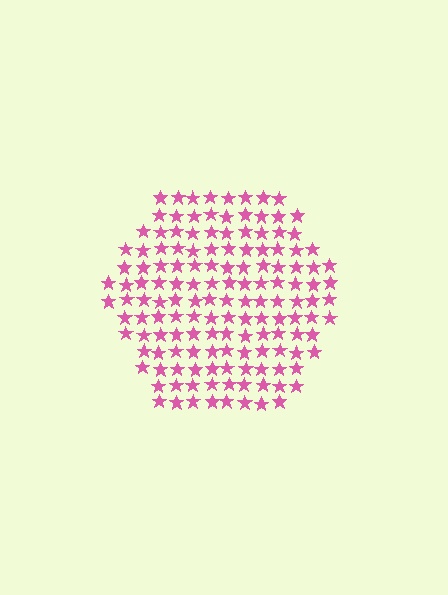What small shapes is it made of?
It is made of small stars.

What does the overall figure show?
The overall figure shows a hexagon.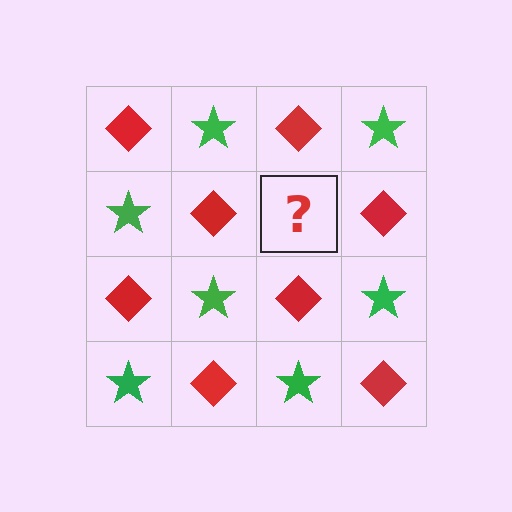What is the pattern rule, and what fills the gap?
The rule is that it alternates red diamond and green star in a checkerboard pattern. The gap should be filled with a green star.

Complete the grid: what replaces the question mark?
The question mark should be replaced with a green star.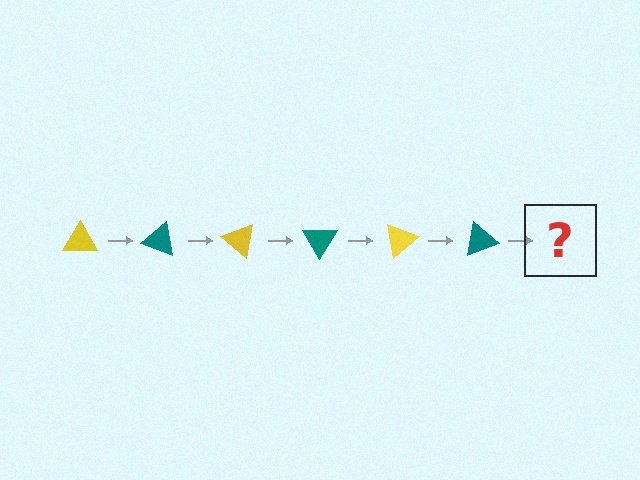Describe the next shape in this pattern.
It should be a yellow triangle, rotated 120 degrees from the start.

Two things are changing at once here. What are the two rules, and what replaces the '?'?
The two rules are that it rotates 20 degrees each step and the color cycles through yellow and teal. The '?' should be a yellow triangle, rotated 120 degrees from the start.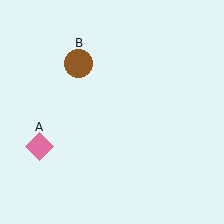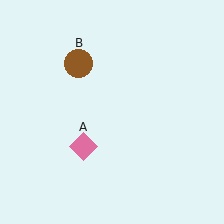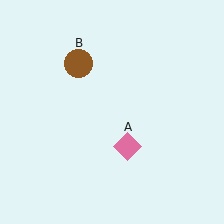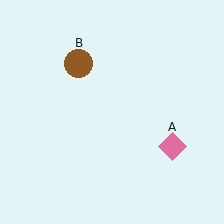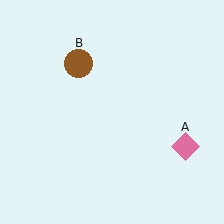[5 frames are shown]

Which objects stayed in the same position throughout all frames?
Brown circle (object B) remained stationary.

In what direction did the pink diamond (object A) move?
The pink diamond (object A) moved right.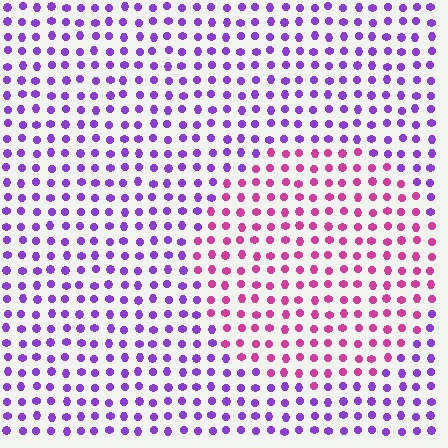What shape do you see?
I see a circle.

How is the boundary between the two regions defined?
The boundary is defined purely by a slight shift in hue (about 50 degrees). Spacing, size, and orientation are identical on both sides.